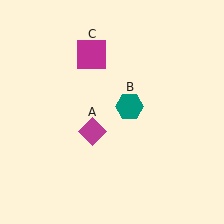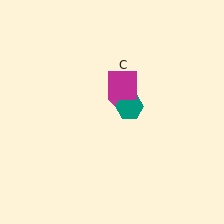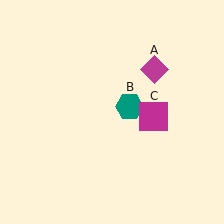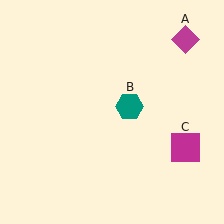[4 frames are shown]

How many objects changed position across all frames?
2 objects changed position: magenta diamond (object A), magenta square (object C).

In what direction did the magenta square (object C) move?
The magenta square (object C) moved down and to the right.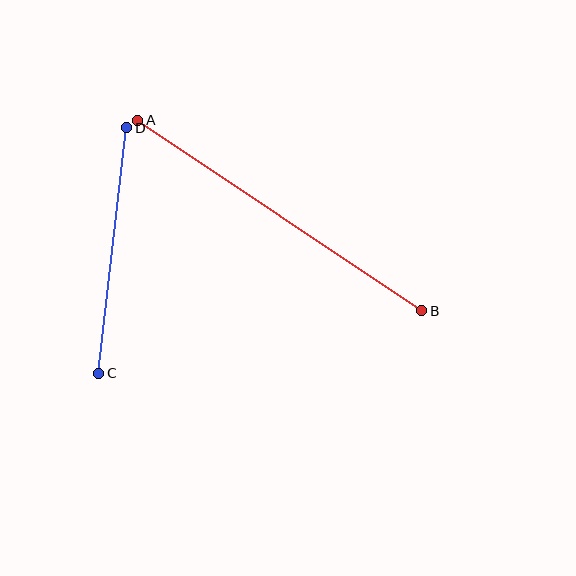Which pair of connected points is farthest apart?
Points A and B are farthest apart.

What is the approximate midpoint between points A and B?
The midpoint is at approximately (280, 216) pixels.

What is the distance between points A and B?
The distance is approximately 342 pixels.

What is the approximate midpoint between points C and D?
The midpoint is at approximately (113, 250) pixels.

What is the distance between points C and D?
The distance is approximately 247 pixels.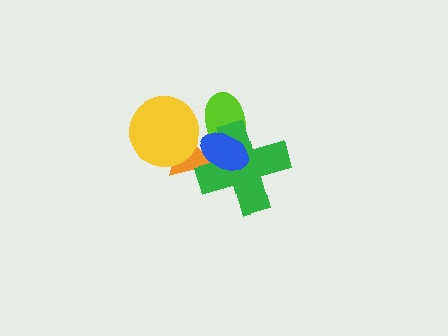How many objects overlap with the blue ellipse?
3 objects overlap with the blue ellipse.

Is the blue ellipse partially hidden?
No, no other shape covers it.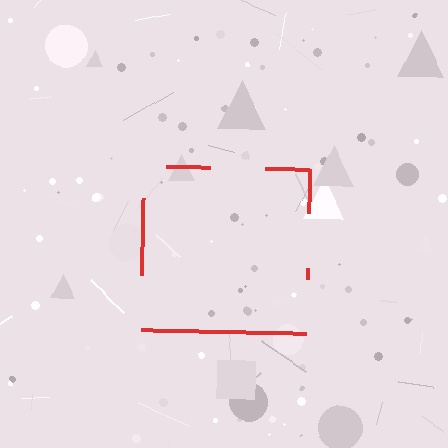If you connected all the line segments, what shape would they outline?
They would outline a square.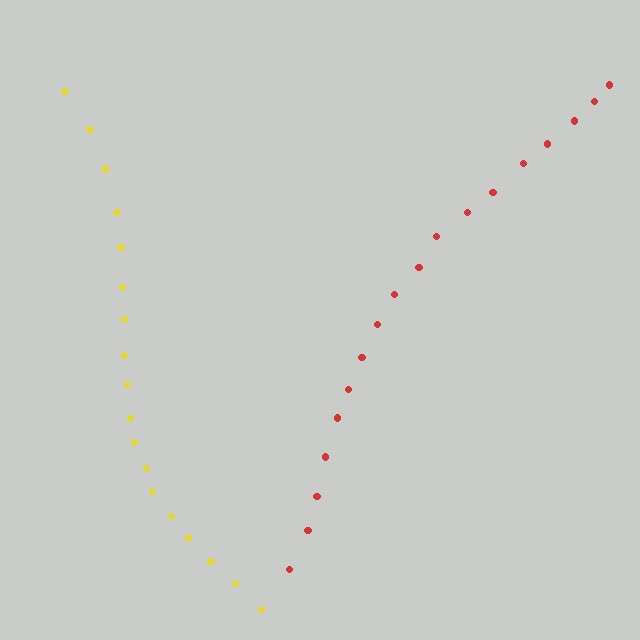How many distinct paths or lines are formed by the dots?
There are 2 distinct paths.